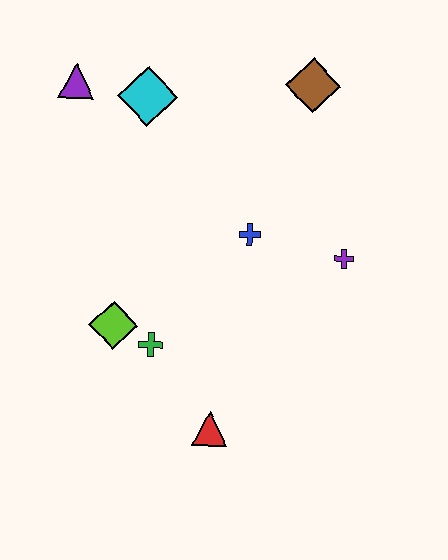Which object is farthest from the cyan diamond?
The red triangle is farthest from the cyan diamond.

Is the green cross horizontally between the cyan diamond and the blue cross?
Yes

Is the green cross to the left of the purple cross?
Yes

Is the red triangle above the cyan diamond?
No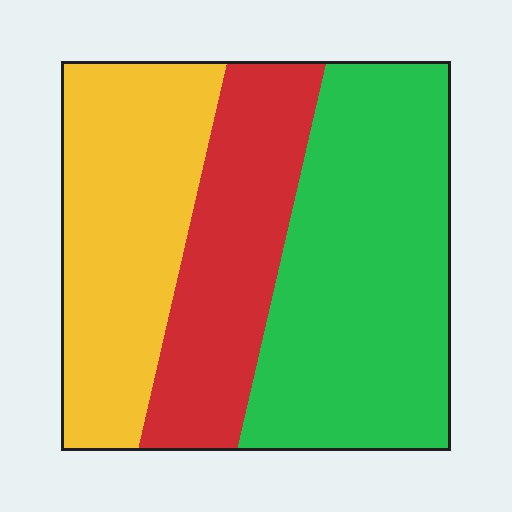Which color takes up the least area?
Red, at roughly 25%.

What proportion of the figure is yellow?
Yellow covers roughly 30% of the figure.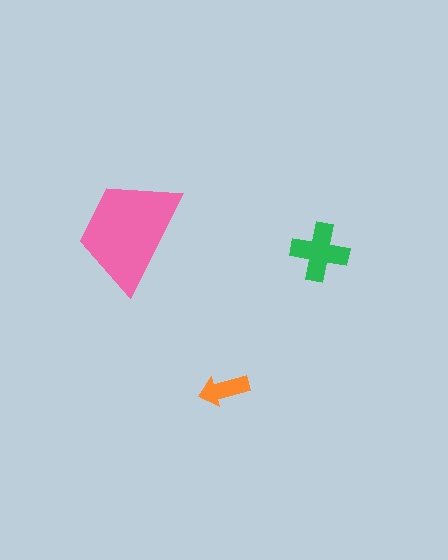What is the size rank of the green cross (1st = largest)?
2nd.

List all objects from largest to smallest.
The pink trapezoid, the green cross, the orange arrow.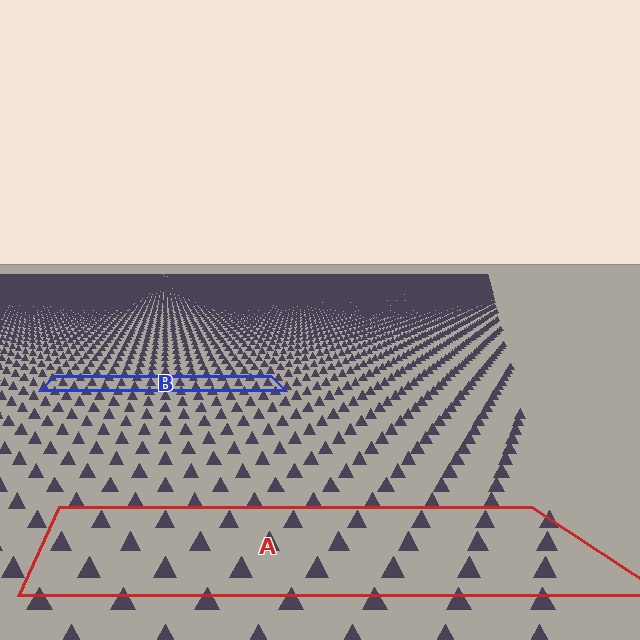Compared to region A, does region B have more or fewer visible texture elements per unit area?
Region B has more texture elements per unit area — they are packed more densely because it is farther away.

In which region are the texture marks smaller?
The texture marks are smaller in region B, because it is farther away.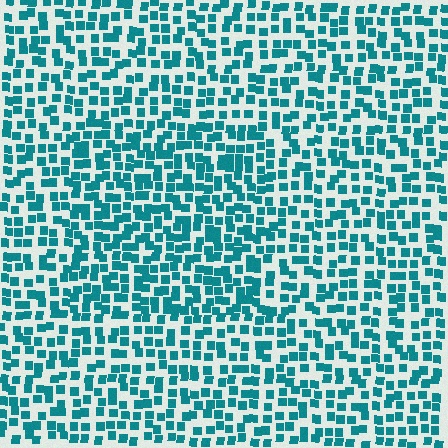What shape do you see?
I see a rectangle.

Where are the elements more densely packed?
The elements are more densely packed inside the rectangle boundary.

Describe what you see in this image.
The image contains small teal elements arranged at two different densities. A rectangle-shaped region is visible where the elements are more densely packed than the surrounding area.